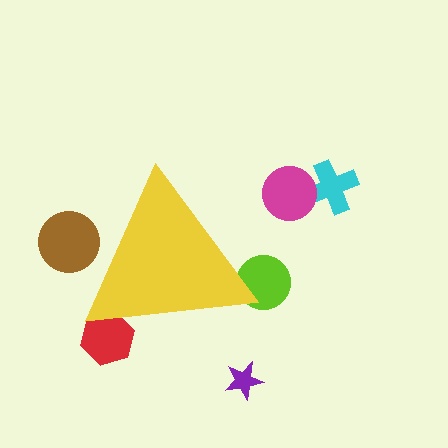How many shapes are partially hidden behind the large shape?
3 shapes are partially hidden.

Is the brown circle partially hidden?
Yes, the brown circle is partially hidden behind the yellow triangle.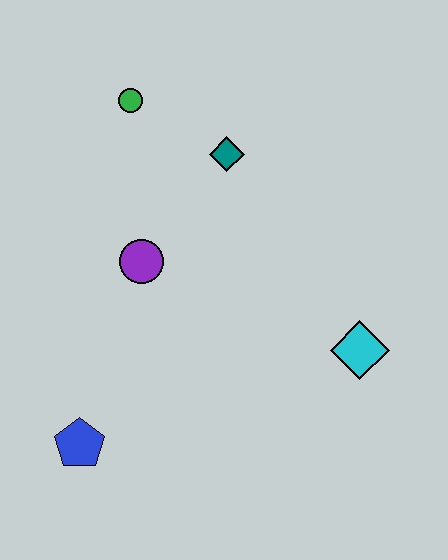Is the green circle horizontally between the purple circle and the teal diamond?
No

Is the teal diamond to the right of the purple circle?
Yes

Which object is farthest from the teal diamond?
The blue pentagon is farthest from the teal diamond.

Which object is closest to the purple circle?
The teal diamond is closest to the purple circle.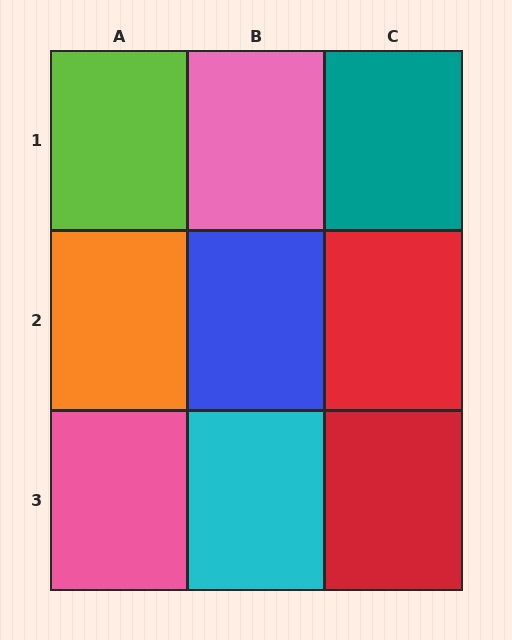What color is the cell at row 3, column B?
Cyan.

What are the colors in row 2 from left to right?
Orange, blue, red.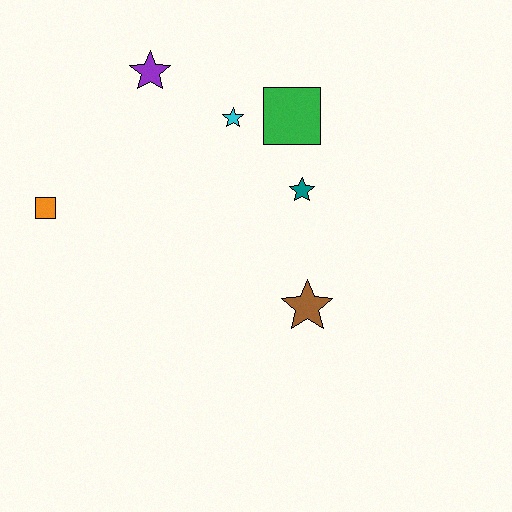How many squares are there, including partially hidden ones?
There are 2 squares.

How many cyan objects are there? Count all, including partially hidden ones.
There is 1 cyan object.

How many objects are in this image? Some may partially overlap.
There are 6 objects.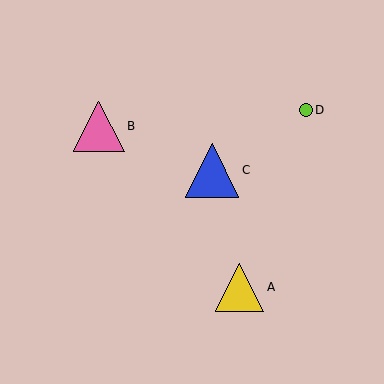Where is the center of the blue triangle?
The center of the blue triangle is at (212, 170).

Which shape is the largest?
The blue triangle (labeled C) is the largest.